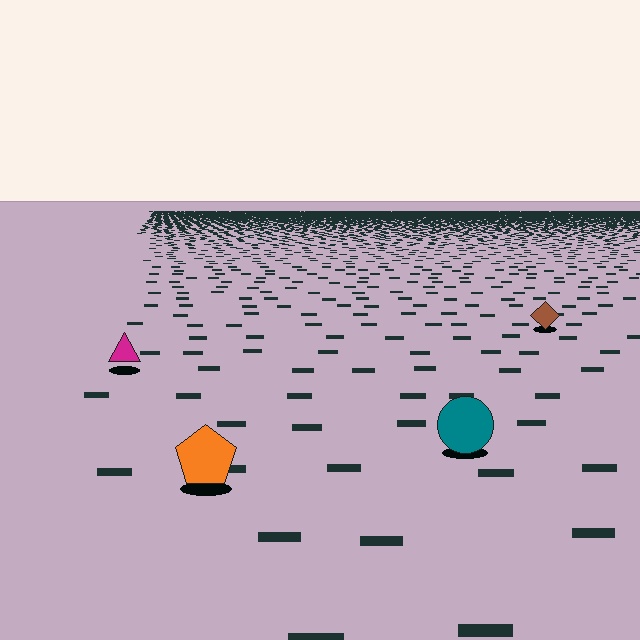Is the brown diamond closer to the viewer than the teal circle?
No. The teal circle is closer — you can tell from the texture gradient: the ground texture is coarser near it.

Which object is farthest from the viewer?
The brown diamond is farthest from the viewer. It appears smaller and the ground texture around it is denser.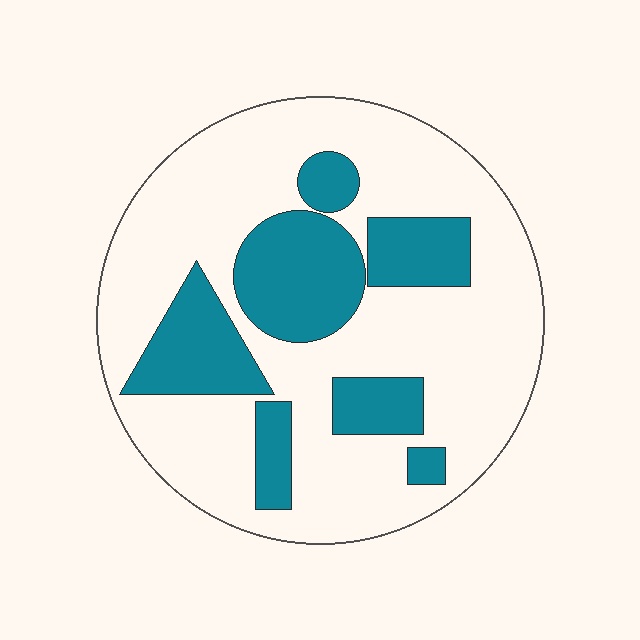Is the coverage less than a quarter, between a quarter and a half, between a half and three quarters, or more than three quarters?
Between a quarter and a half.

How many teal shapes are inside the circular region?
7.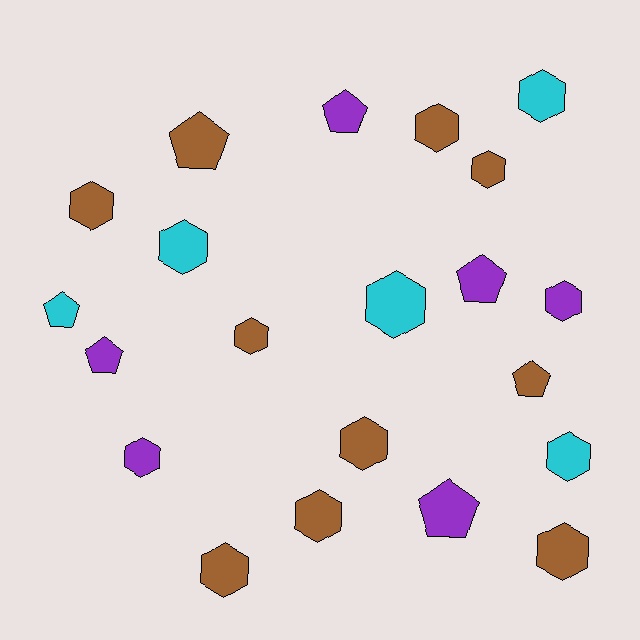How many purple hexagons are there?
There are 2 purple hexagons.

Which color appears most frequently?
Brown, with 10 objects.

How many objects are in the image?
There are 21 objects.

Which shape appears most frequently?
Hexagon, with 14 objects.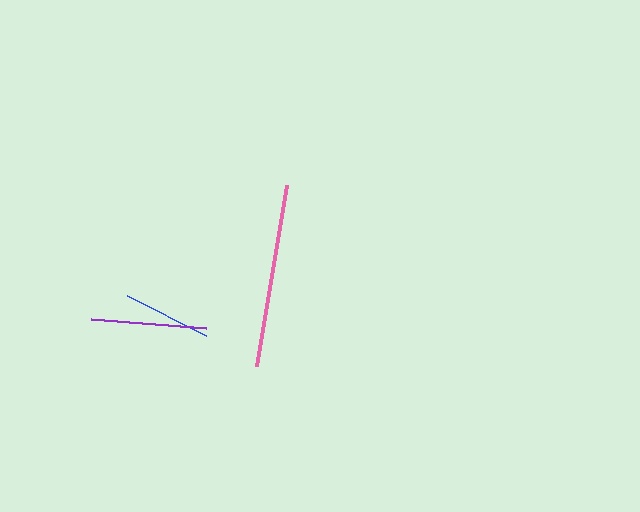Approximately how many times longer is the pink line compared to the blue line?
The pink line is approximately 2.1 times the length of the blue line.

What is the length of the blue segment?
The blue segment is approximately 89 pixels long.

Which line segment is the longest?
The pink line is the longest at approximately 183 pixels.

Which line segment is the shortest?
The blue line is the shortest at approximately 89 pixels.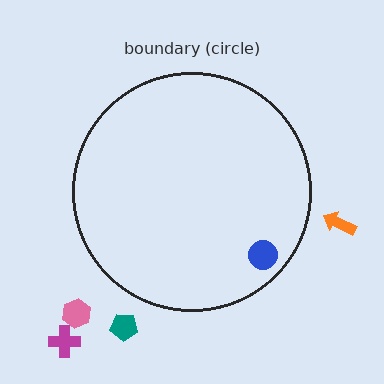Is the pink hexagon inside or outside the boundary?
Outside.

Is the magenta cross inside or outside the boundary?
Outside.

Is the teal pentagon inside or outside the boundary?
Outside.